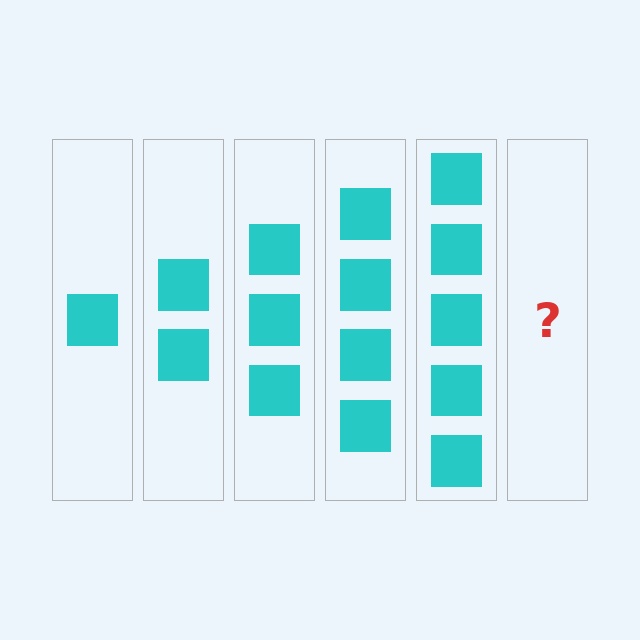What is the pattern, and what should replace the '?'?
The pattern is that each step adds one more square. The '?' should be 6 squares.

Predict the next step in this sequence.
The next step is 6 squares.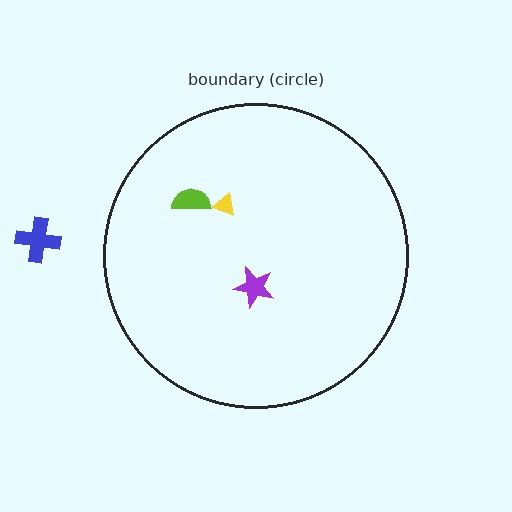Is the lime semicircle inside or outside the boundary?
Inside.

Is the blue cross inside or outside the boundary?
Outside.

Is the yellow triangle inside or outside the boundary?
Inside.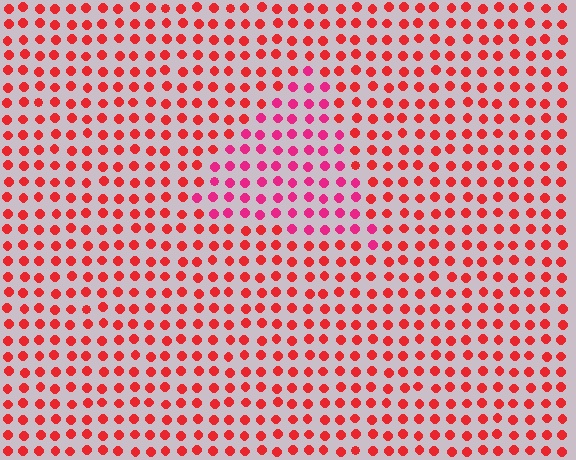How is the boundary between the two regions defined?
The boundary is defined purely by a slight shift in hue (about 28 degrees). Spacing, size, and orientation are identical on both sides.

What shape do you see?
I see a triangle.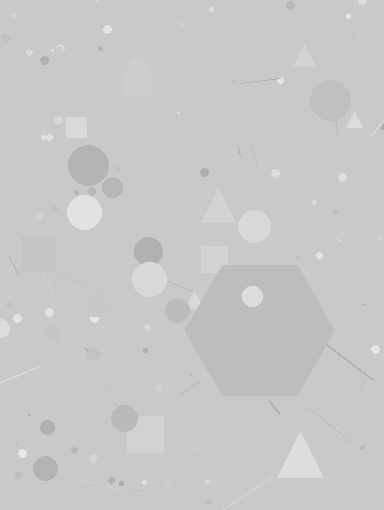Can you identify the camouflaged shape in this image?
The camouflaged shape is a hexagon.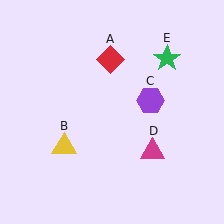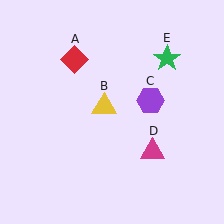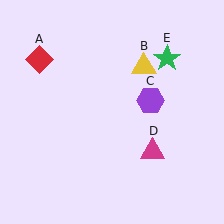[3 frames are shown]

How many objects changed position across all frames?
2 objects changed position: red diamond (object A), yellow triangle (object B).